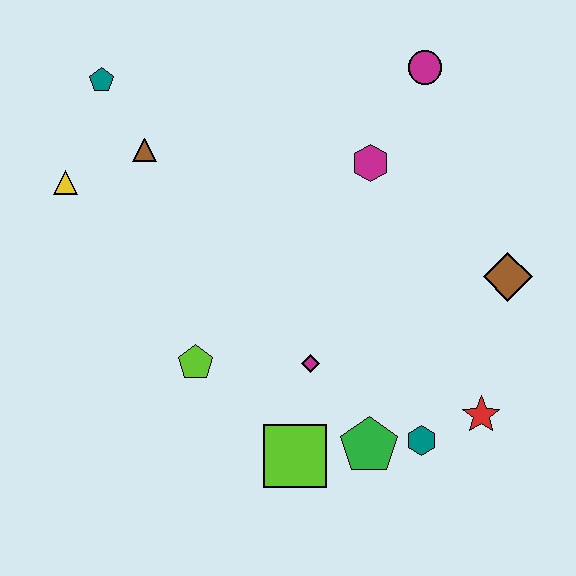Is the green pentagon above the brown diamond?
No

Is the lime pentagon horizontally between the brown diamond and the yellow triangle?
Yes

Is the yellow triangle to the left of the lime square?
Yes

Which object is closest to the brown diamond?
The red star is closest to the brown diamond.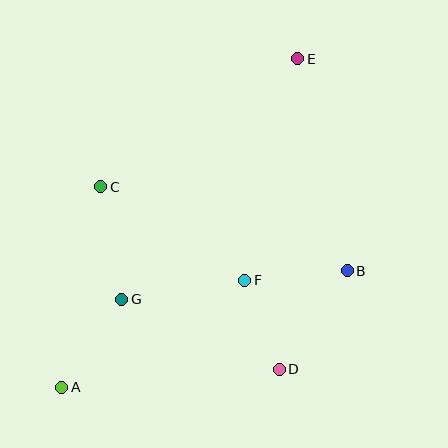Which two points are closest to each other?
Points D and F are closest to each other.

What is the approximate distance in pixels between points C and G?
The distance between C and G is approximately 114 pixels.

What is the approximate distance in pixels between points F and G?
The distance between F and G is approximately 124 pixels.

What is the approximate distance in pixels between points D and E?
The distance between D and E is approximately 311 pixels.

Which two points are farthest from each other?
Points A and E are farthest from each other.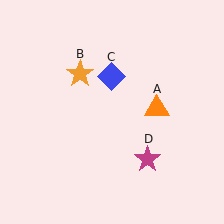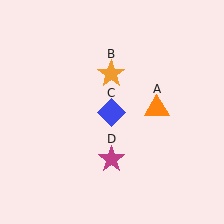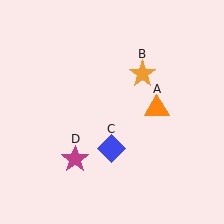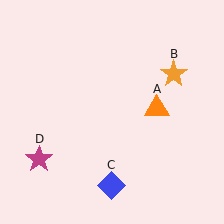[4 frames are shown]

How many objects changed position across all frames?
3 objects changed position: orange star (object B), blue diamond (object C), magenta star (object D).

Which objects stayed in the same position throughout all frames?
Orange triangle (object A) remained stationary.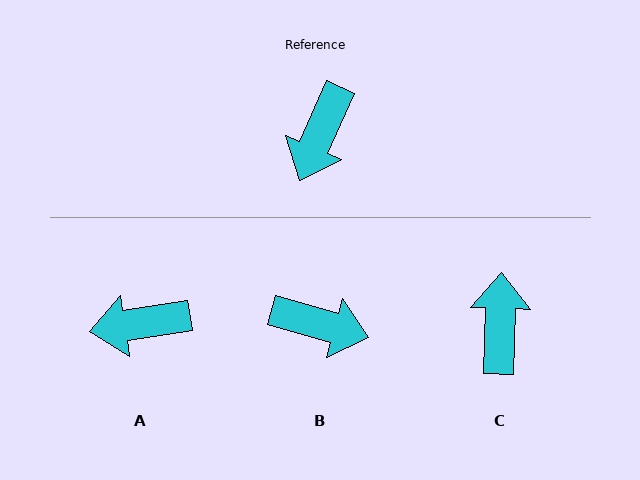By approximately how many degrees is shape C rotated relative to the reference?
Approximately 158 degrees clockwise.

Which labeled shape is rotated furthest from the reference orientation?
C, about 158 degrees away.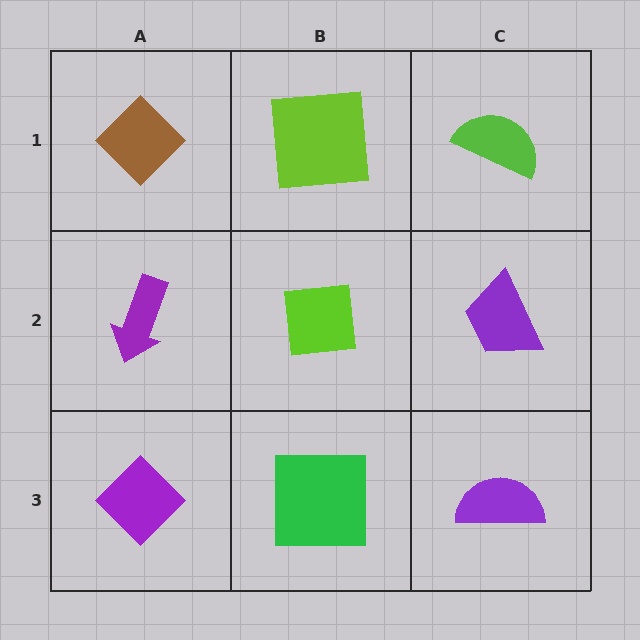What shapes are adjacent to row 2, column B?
A lime square (row 1, column B), a green square (row 3, column B), a purple arrow (row 2, column A), a purple trapezoid (row 2, column C).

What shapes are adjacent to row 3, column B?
A lime square (row 2, column B), a purple diamond (row 3, column A), a purple semicircle (row 3, column C).